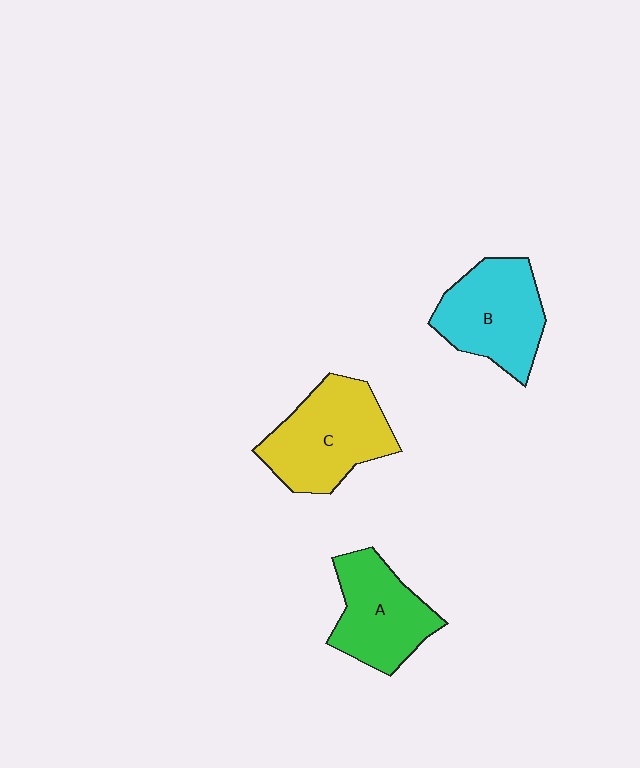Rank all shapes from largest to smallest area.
From largest to smallest: C (yellow), B (cyan), A (green).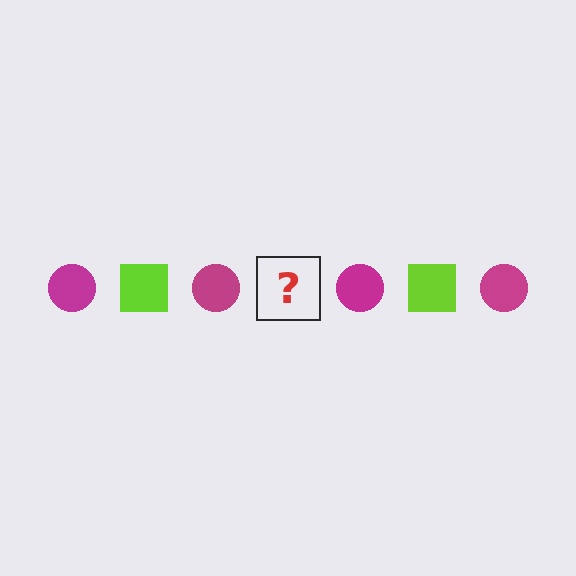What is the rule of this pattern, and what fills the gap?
The rule is that the pattern alternates between magenta circle and lime square. The gap should be filled with a lime square.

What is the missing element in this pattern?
The missing element is a lime square.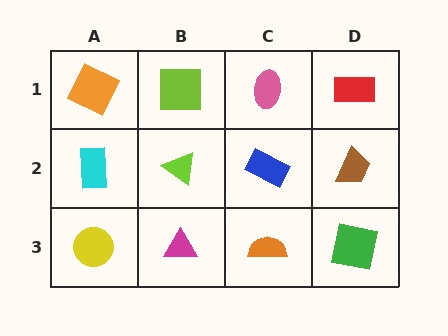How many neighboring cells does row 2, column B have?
4.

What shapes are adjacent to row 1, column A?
A cyan rectangle (row 2, column A), a lime square (row 1, column B).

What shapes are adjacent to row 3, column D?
A brown trapezoid (row 2, column D), an orange semicircle (row 3, column C).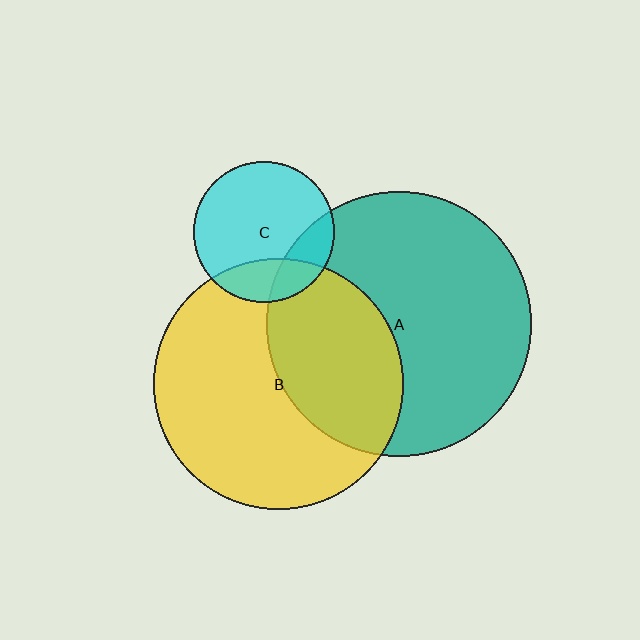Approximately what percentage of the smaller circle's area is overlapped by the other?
Approximately 20%.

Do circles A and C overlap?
Yes.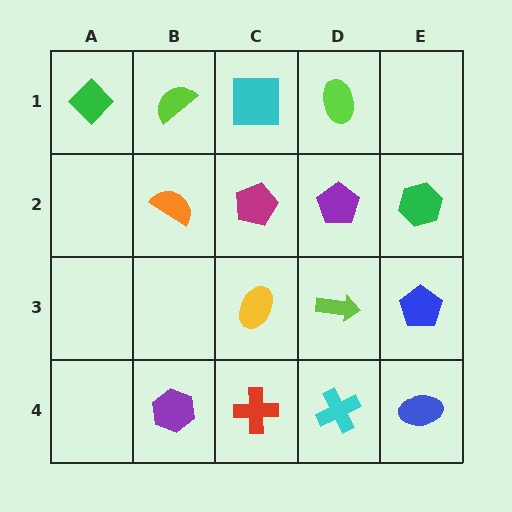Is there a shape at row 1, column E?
No, that cell is empty.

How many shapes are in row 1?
4 shapes.